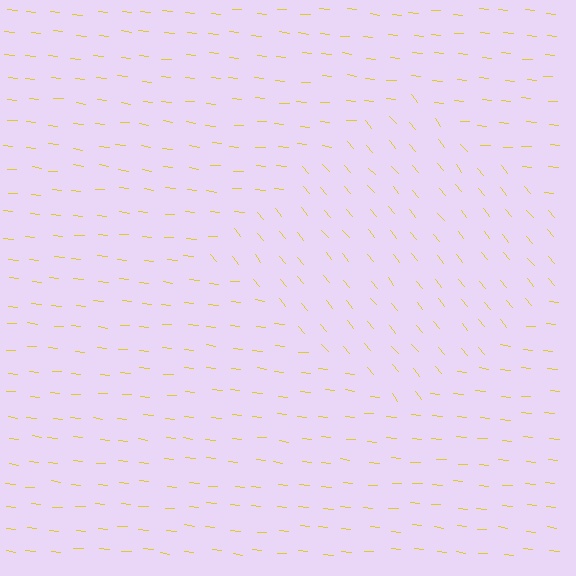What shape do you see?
I see a diamond.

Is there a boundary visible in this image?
Yes, there is a texture boundary formed by a change in line orientation.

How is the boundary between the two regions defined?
The boundary is defined purely by a change in line orientation (approximately 45 degrees difference). All lines are the same color and thickness.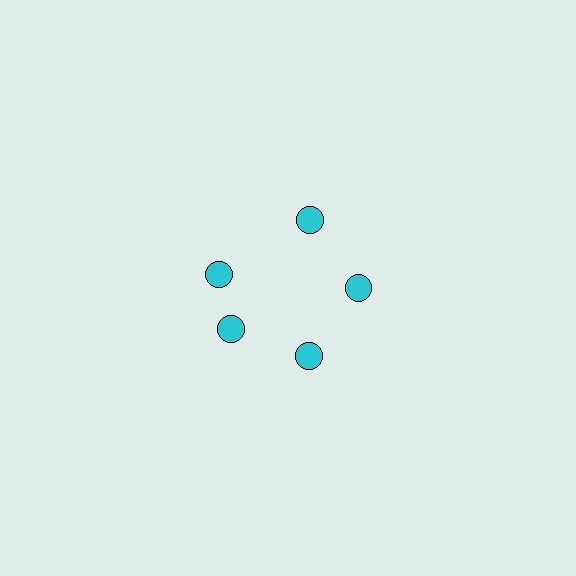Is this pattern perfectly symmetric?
No. The 5 cyan circles are arranged in a ring, but one element near the 10 o'clock position is rotated out of alignment along the ring, breaking the 5-fold rotational symmetry.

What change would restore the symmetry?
The symmetry would be restored by rotating it back into even spacing with its neighbors so that all 5 circles sit at equal angles and equal distance from the center.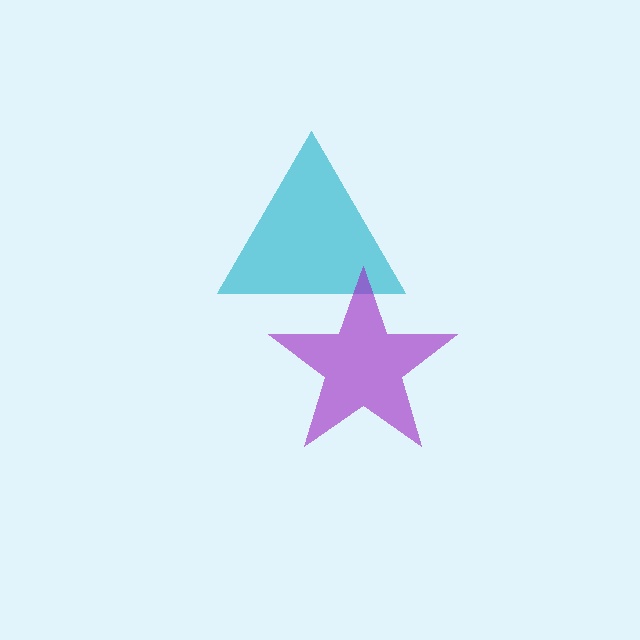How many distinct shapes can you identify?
There are 2 distinct shapes: a cyan triangle, a purple star.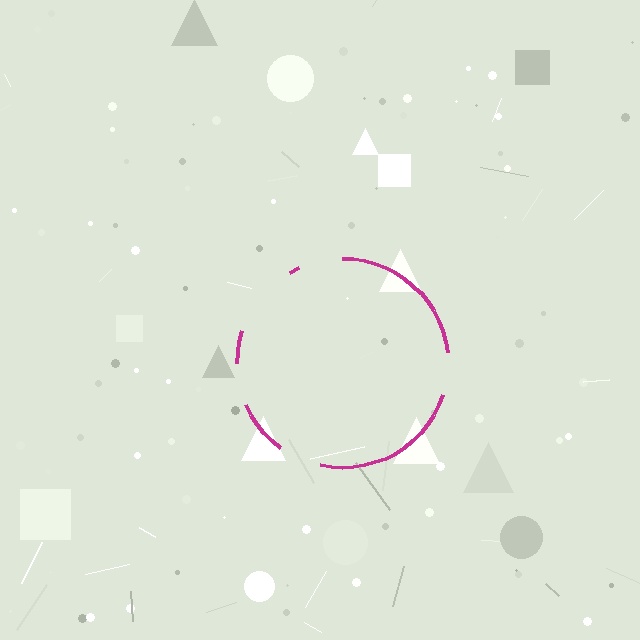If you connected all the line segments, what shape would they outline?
They would outline a circle.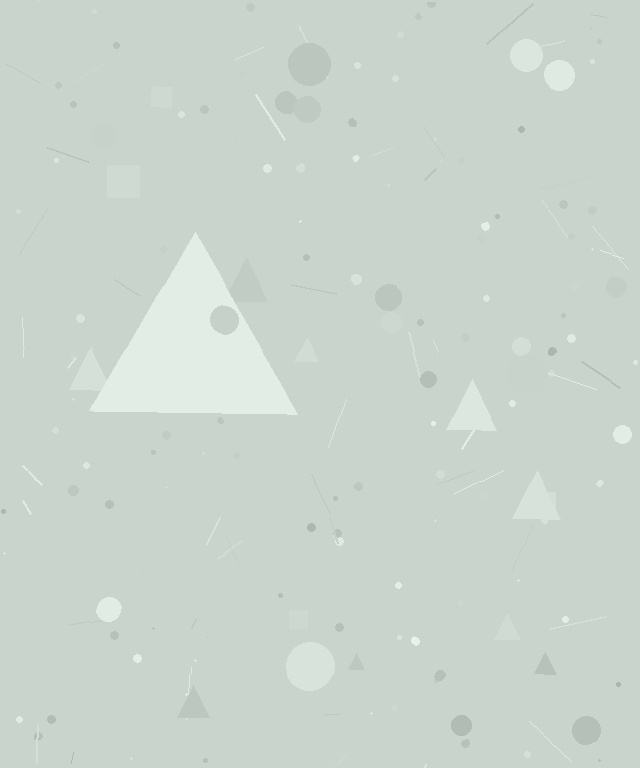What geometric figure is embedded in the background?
A triangle is embedded in the background.